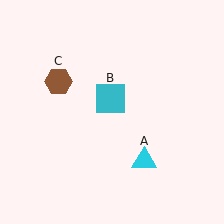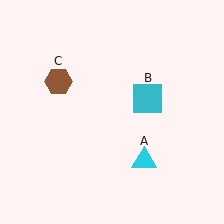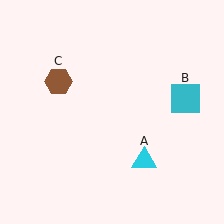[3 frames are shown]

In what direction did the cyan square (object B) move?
The cyan square (object B) moved right.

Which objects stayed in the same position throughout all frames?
Cyan triangle (object A) and brown hexagon (object C) remained stationary.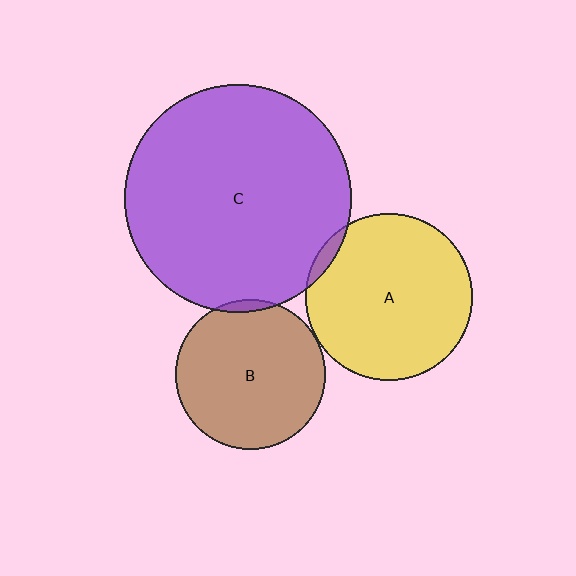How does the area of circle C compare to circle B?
Approximately 2.3 times.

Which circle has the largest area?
Circle C (purple).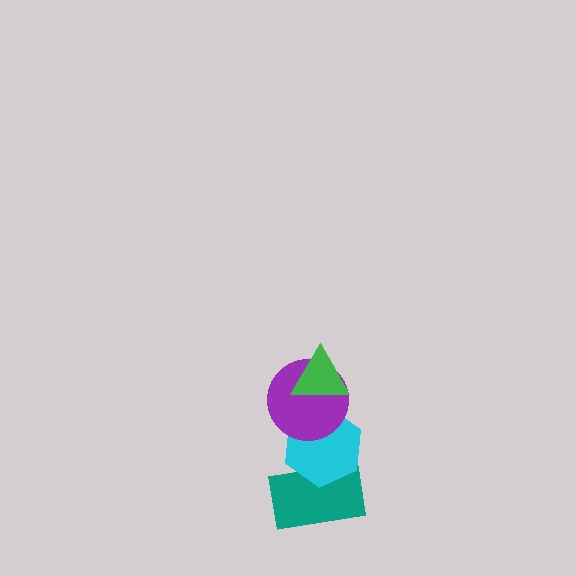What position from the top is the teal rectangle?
The teal rectangle is 4th from the top.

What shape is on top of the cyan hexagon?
The purple circle is on top of the cyan hexagon.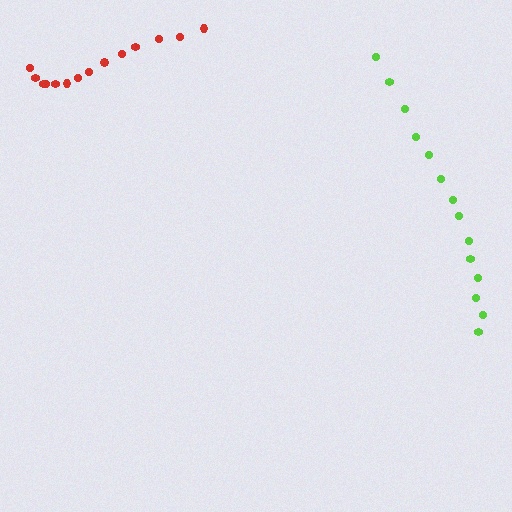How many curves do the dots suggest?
There are 2 distinct paths.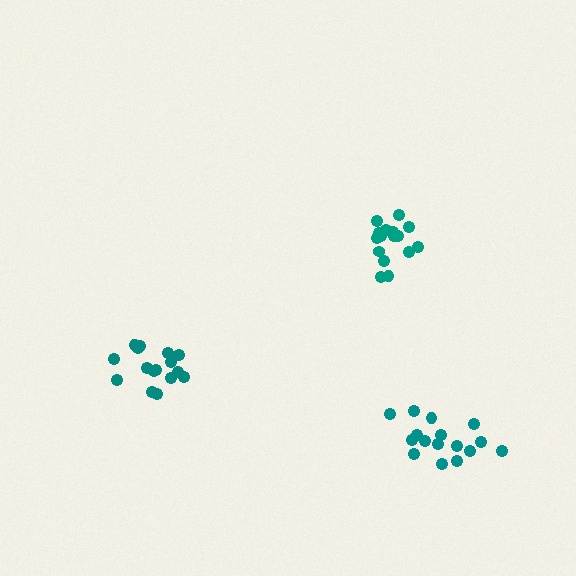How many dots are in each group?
Group 1: 16 dots, Group 2: 16 dots, Group 3: 16 dots (48 total).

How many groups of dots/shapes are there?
There are 3 groups.